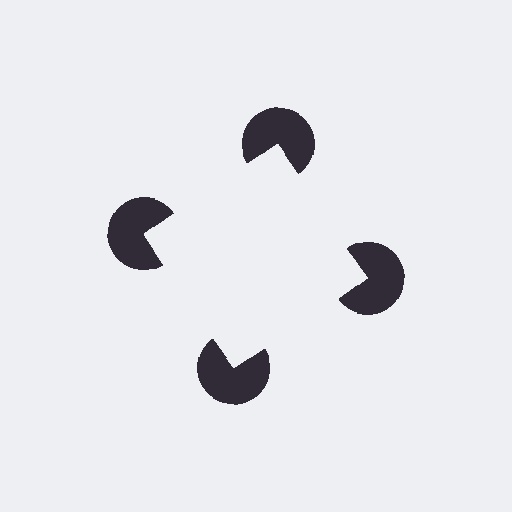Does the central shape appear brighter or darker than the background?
It typically appears slightly brighter than the background, even though no actual brightness change is drawn.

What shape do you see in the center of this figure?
An illusory square — its edges are inferred from the aligned wedge cuts in the pac-man discs, not physically drawn.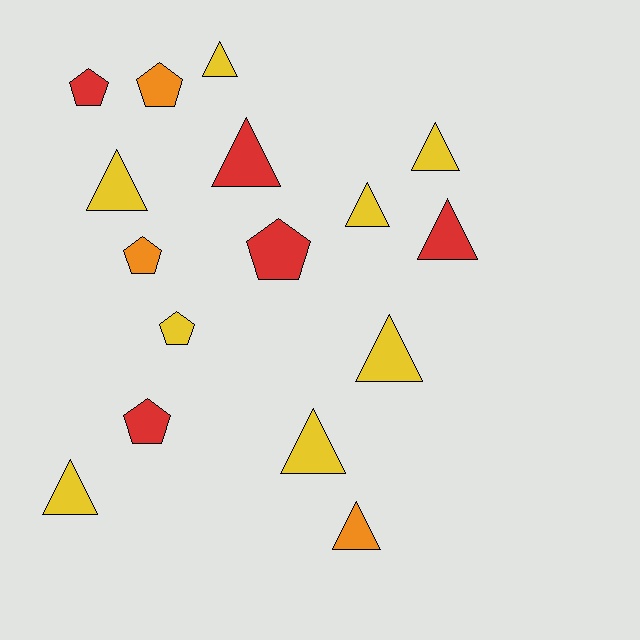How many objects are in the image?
There are 16 objects.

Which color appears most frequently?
Yellow, with 8 objects.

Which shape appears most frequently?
Triangle, with 10 objects.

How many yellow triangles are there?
There are 7 yellow triangles.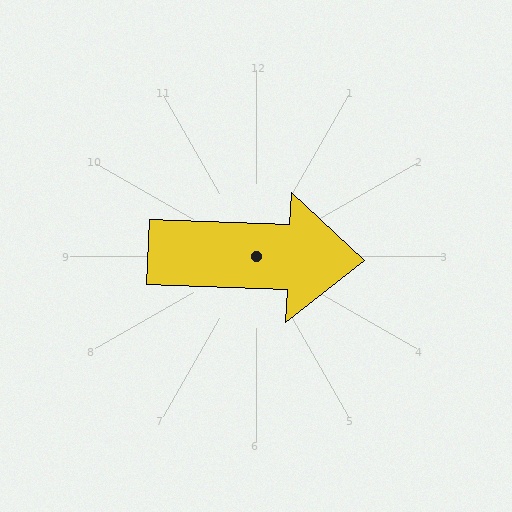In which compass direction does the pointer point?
East.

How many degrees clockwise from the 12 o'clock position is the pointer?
Approximately 92 degrees.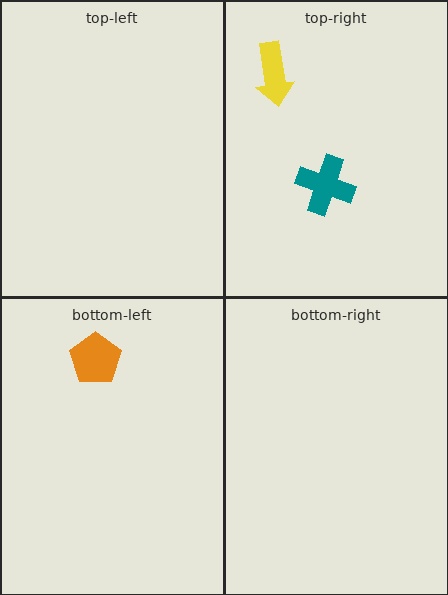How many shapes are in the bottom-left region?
1.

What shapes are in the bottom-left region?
The orange pentagon.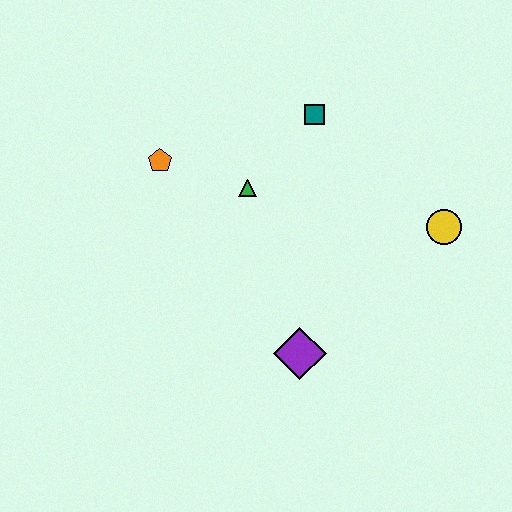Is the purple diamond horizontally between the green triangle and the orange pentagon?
No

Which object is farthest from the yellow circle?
The orange pentagon is farthest from the yellow circle.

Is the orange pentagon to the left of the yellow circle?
Yes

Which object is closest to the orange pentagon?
The green triangle is closest to the orange pentagon.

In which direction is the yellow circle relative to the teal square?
The yellow circle is to the right of the teal square.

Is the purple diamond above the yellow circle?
No